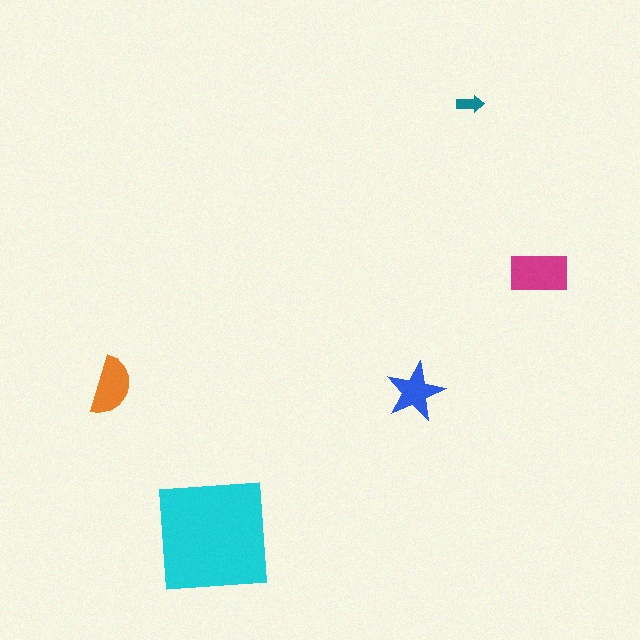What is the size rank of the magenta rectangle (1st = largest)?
2nd.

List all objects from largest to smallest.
The cyan square, the magenta rectangle, the orange semicircle, the blue star, the teal arrow.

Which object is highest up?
The teal arrow is topmost.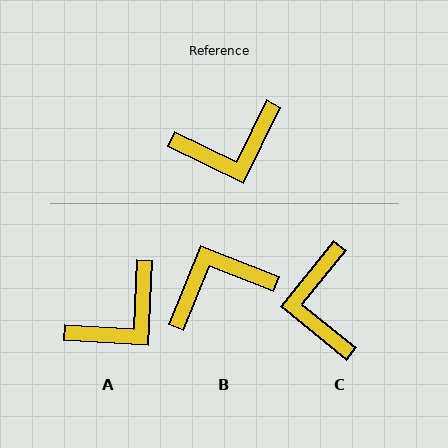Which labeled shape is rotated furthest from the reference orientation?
B, about 176 degrees away.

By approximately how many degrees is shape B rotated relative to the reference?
Approximately 176 degrees clockwise.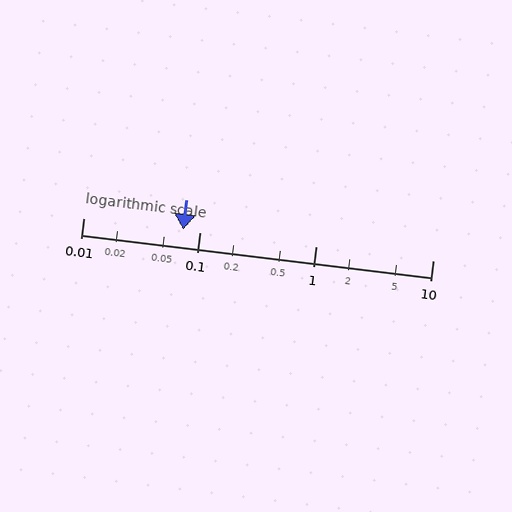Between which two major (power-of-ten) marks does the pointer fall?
The pointer is between 0.01 and 0.1.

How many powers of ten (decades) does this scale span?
The scale spans 3 decades, from 0.01 to 10.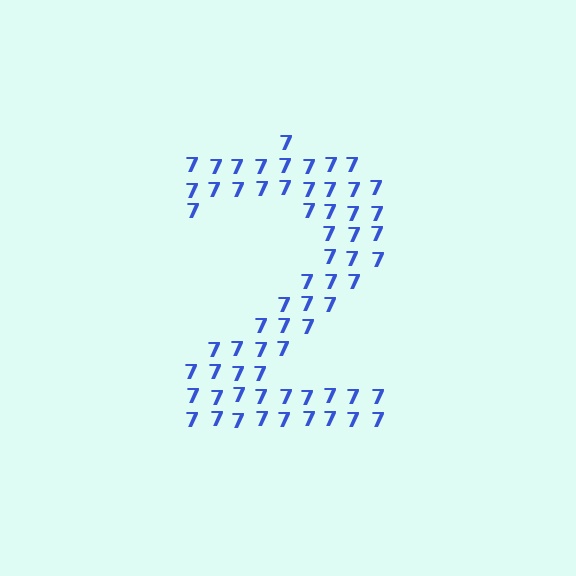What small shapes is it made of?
It is made of small digit 7's.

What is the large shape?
The large shape is the digit 2.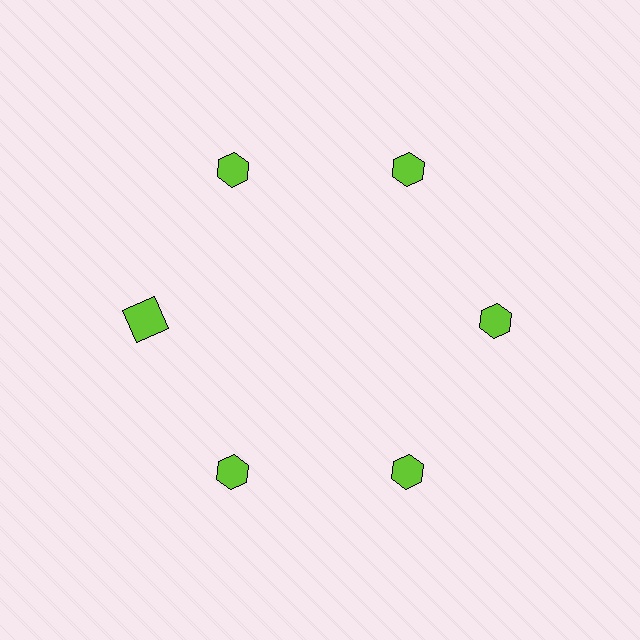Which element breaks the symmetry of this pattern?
The lime square at roughly the 9 o'clock position breaks the symmetry. All other shapes are lime hexagons.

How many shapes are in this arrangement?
There are 6 shapes arranged in a ring pattern.